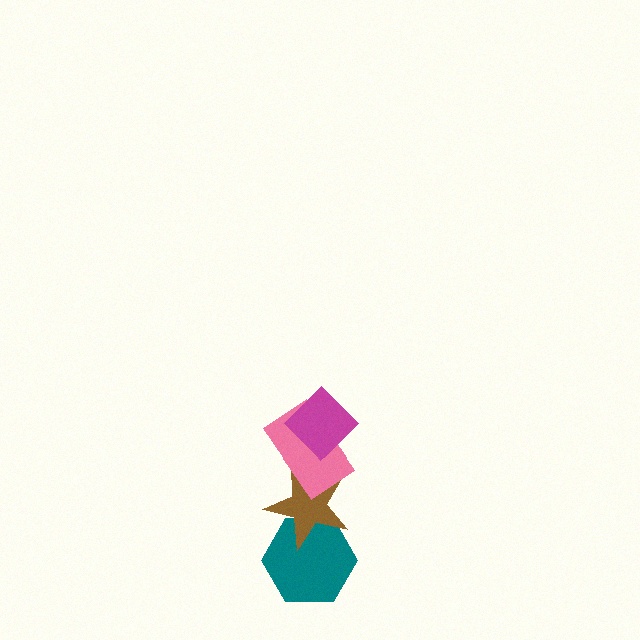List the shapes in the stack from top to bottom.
From top to bottom: the magenta diamond, the pink rectangle, the brown star, the teal hexagon.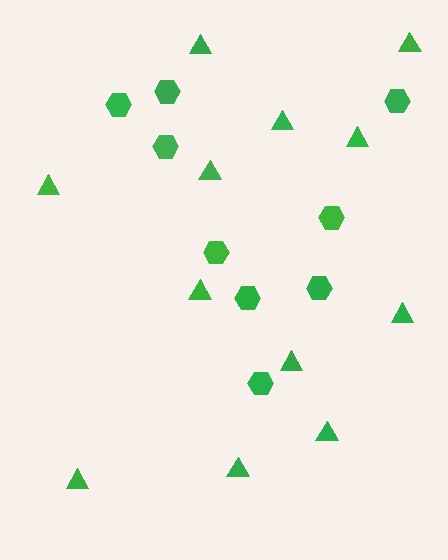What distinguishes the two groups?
There are 2 groups: one group of hexagons (9) and one group of triangles (12).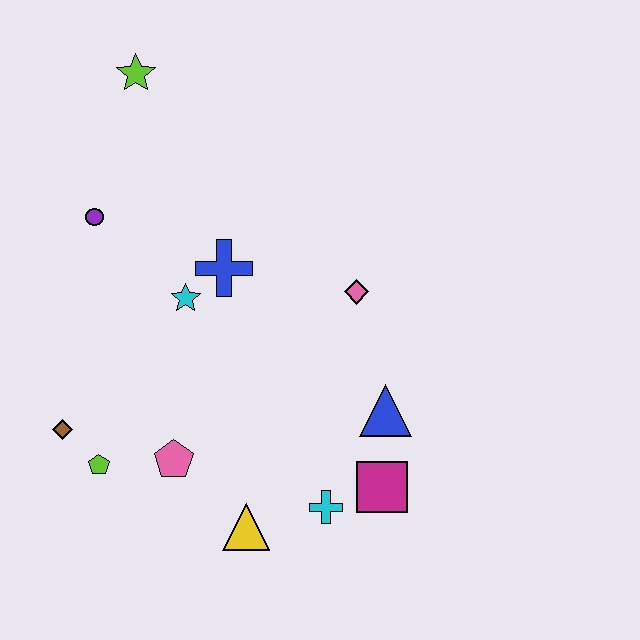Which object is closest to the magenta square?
The cyan cross is closest to the magenta square.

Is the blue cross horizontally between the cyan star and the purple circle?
No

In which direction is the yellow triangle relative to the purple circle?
The yellow triangle is below the purple circle.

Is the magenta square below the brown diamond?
Yes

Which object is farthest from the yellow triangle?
The lime star is farthest from the yellow triangle.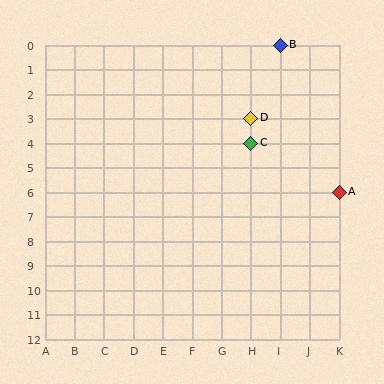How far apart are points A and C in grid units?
Points A and C are 3 columns and 2 rows apart (about 3.6 grid units diagonally).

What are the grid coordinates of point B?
Point B is at grid coordinates (I, 0).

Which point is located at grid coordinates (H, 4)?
Point C is at (H, 4).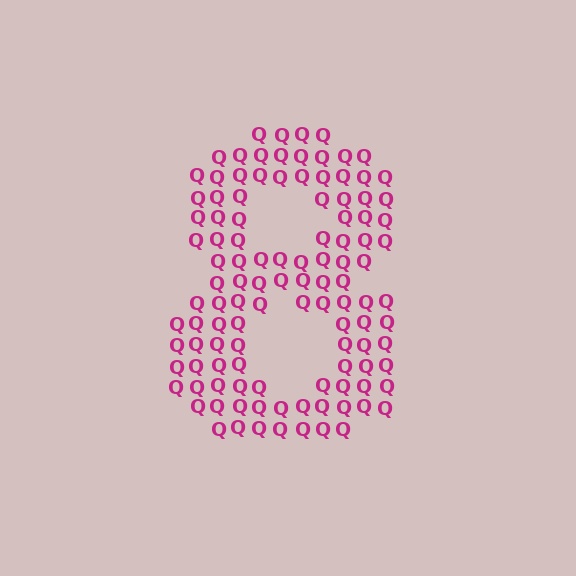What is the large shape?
The large shape is the digit 8.